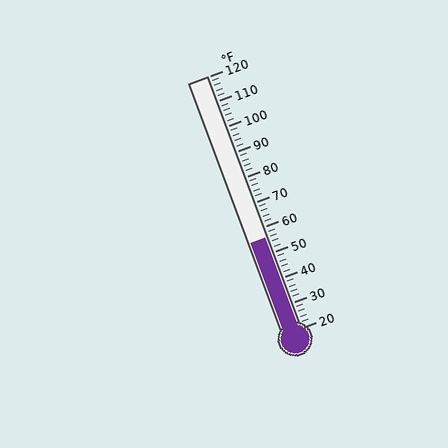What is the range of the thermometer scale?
The thermometer scale ranges from 20°F to 120°F.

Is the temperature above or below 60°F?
The temperature is below 60°F.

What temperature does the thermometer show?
The thermometer shows approximately 56°F.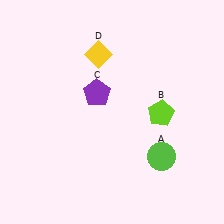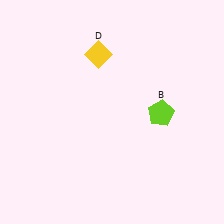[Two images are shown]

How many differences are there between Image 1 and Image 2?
There are 2 differences between the two images.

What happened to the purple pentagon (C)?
The purple pentagon (C) was removed in Image 2. It was in the top-left area of Image 1.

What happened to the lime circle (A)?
The lime circle (A) was removed in Image 2. It was in the bottom-right area of Image 1.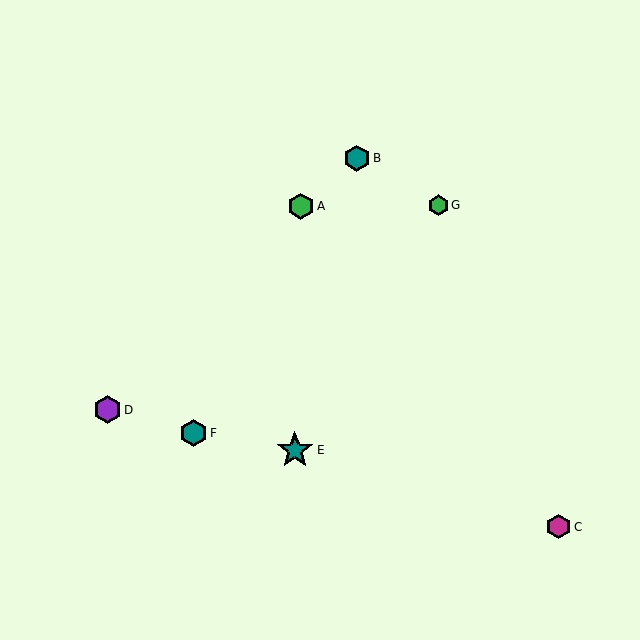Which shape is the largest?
The teal star (labeled E) is the largest.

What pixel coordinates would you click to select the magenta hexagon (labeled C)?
Click at (558, 527) to select the magenta hexagon C.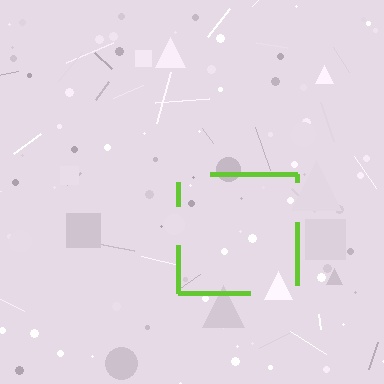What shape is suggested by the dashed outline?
The dashed outline suggests a square.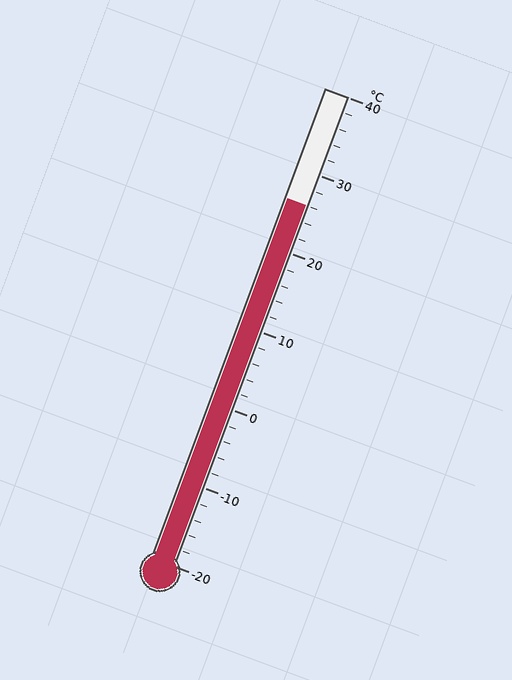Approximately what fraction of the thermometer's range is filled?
The thermometer is filled to approximately 75% of its range.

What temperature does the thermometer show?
The thermometer shows approximately 26°C.